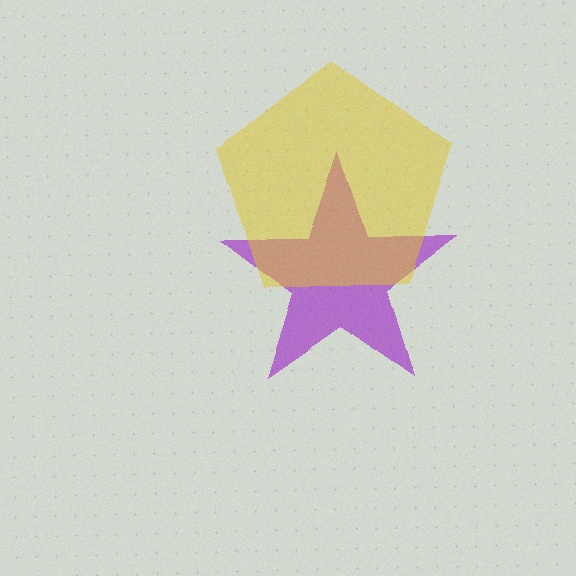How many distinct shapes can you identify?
There are 2 distinct shapes: a purple star, a yellow pentagon.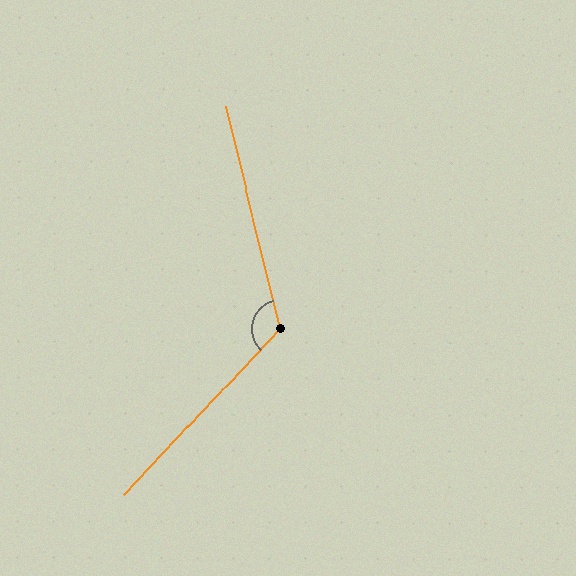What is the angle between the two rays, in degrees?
Approximately 123 degrees.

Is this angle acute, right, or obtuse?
It is obtuse.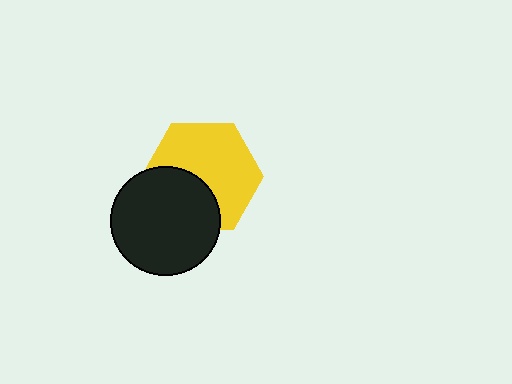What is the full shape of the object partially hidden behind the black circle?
The partially hidden object is a yellow hexagon.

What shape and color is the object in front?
The object in front is a black circle.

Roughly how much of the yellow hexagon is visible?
About half of it is visible (roughly 64%).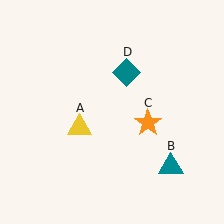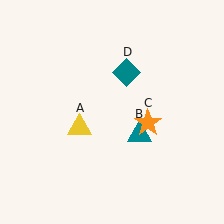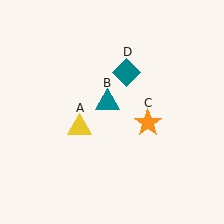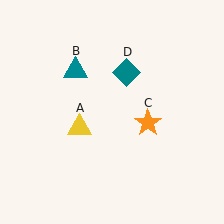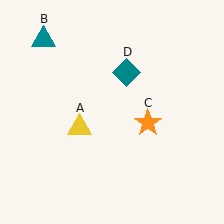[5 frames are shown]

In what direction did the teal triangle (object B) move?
The teal triangle (object B) moved up and to the left.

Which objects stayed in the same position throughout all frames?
Yellow triangle (object A) and orange star (object C) and teal diamond (object D) remained stationary.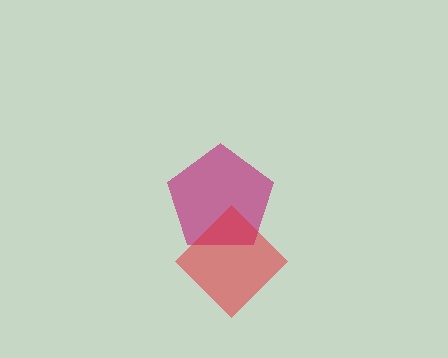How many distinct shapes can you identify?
There are 2 distinct shapes: a magenta pentagon, a red diamond.